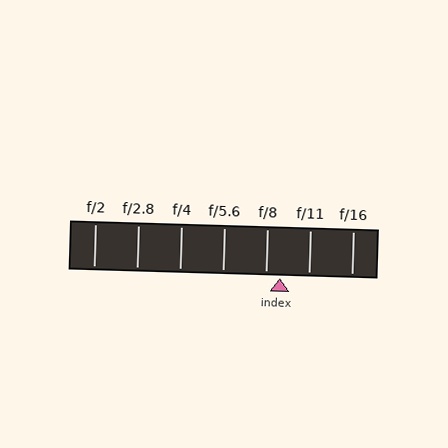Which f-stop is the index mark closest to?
The index mark is closest to f/8.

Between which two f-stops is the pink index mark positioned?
The index mark is between f/8 and f/11.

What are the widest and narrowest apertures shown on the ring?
The widest aperture shown is f/2 and the narrowest is f/16.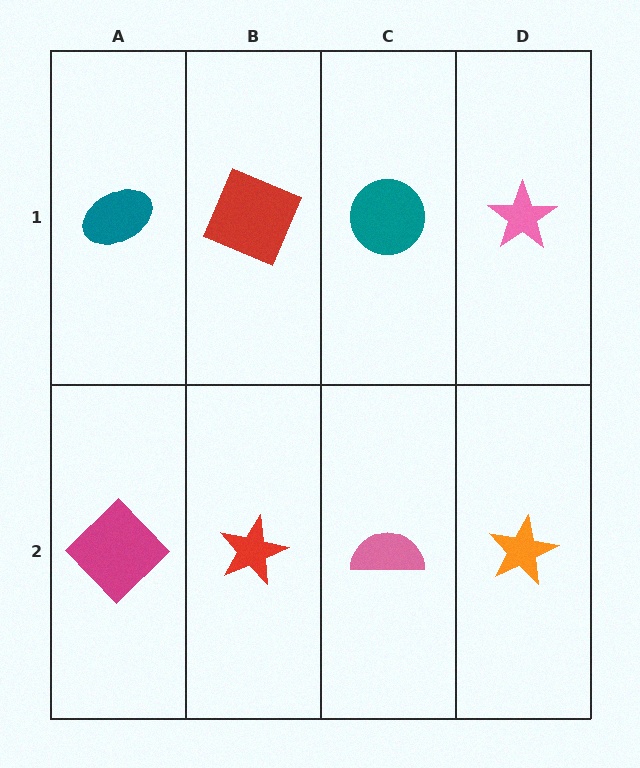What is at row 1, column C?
A teal circle.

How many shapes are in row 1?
4 shapes.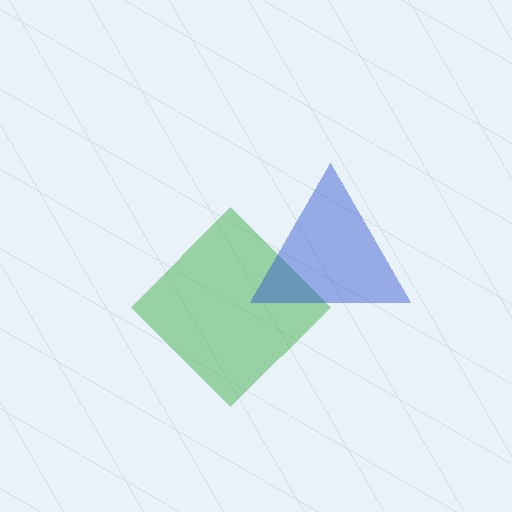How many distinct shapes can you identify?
There are 2 distinct shapes: a green diamond, a blue triangle.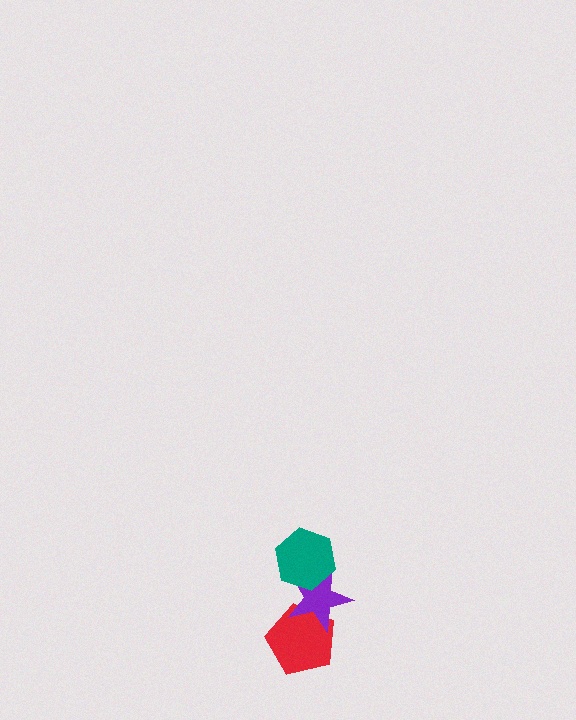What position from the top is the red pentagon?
The red pentagon is 3rd from the top.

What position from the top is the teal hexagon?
The teal hexagon is 1st from the top.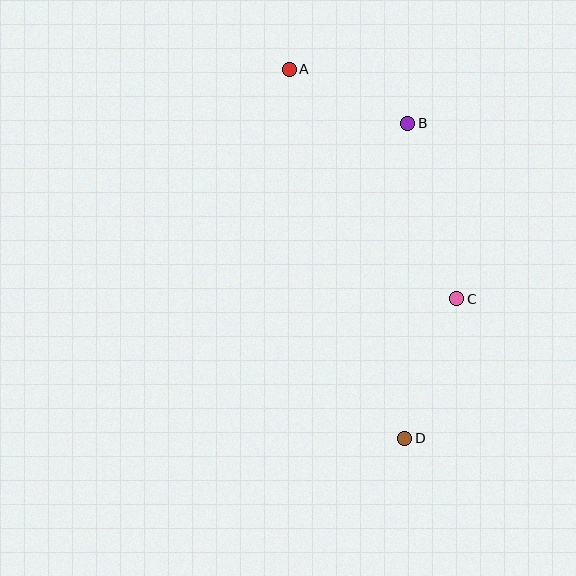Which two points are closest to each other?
Points A and B are closest to each other.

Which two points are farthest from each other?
Points A and D are farthest from each other.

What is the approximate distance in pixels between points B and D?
The distance between B and D is approximately 315 pixels.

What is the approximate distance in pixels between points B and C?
The distance between B and C is approximately 182 pixels.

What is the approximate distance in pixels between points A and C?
The distance between A and C is approximately 284 pixels.